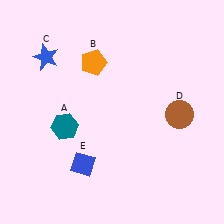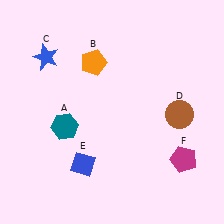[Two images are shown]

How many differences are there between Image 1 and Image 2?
There is 1 difference between the two images.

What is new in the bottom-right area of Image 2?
A magenta pentagon (F) was added in the bottom-right area of Image 2.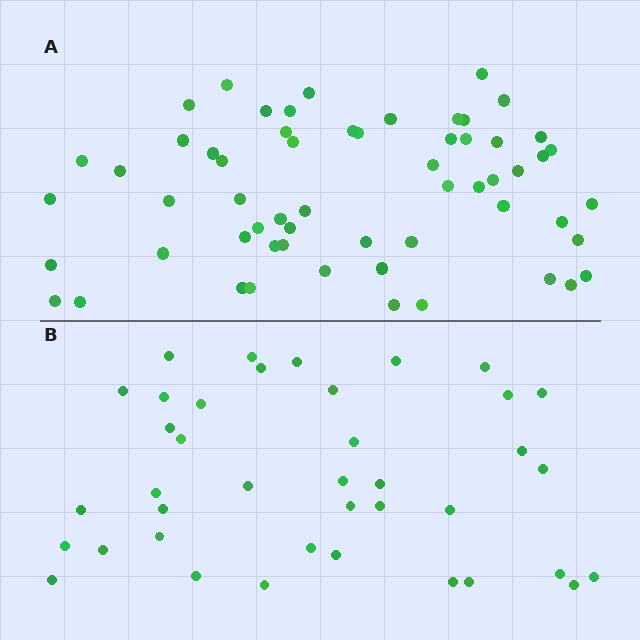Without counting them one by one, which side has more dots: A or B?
Region A (the top region) has more dots.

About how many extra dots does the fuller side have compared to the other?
Region A has approximately 20 more dots than region B.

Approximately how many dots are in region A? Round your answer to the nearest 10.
About 60 dots. (The exact count is 59, which rounds to 60.)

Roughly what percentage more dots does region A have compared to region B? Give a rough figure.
About 50% more.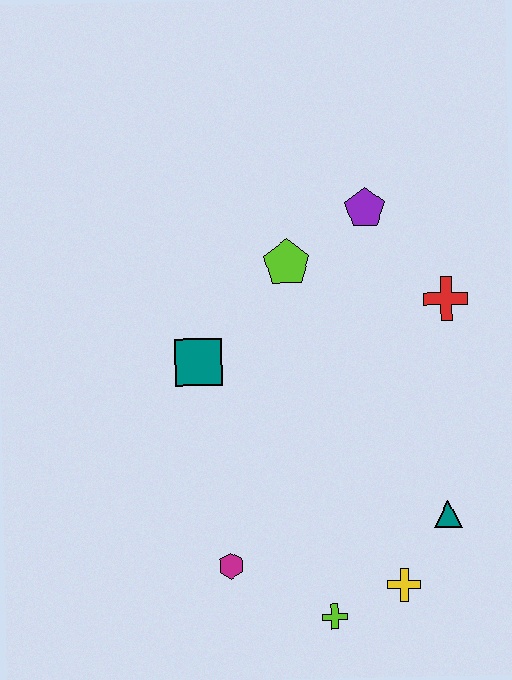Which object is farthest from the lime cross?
The purple pentagon is farthest from the lime cross.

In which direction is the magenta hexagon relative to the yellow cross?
The magenta hexagon is to the left of the yellow cross.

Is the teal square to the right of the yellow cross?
No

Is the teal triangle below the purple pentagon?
Yes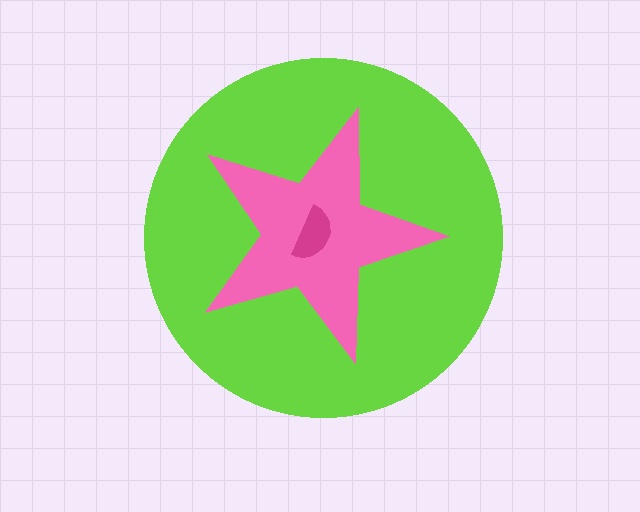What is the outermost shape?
The lime circle.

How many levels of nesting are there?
3.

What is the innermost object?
The magenta semicircle.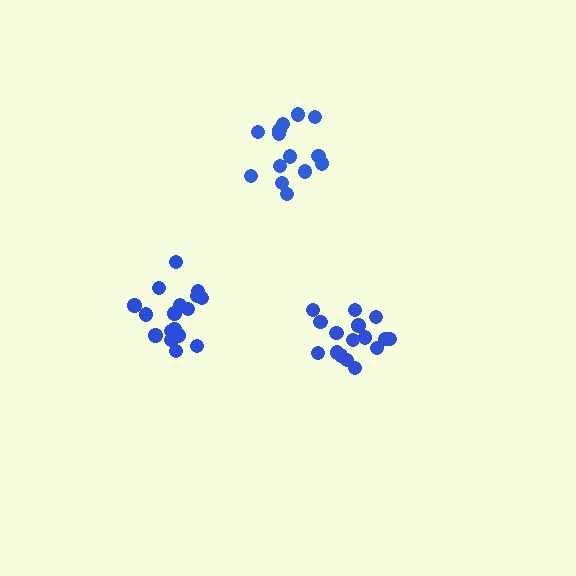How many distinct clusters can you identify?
There are 3 distinct clusters.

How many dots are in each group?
Group 1: 16 dots, Group 2: 18 dots, Group 3: 15 dots (49 total).